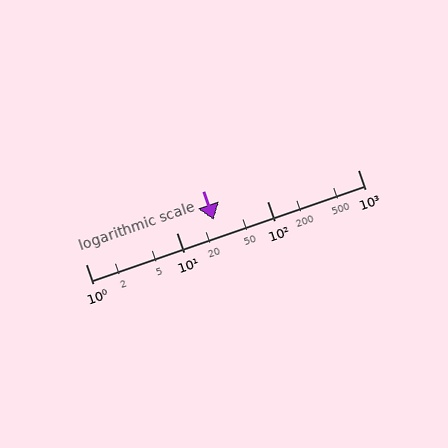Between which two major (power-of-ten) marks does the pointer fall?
The pointer is between 10 and 100.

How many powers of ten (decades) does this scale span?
The scale spans 3 decades, from 1 to 1000.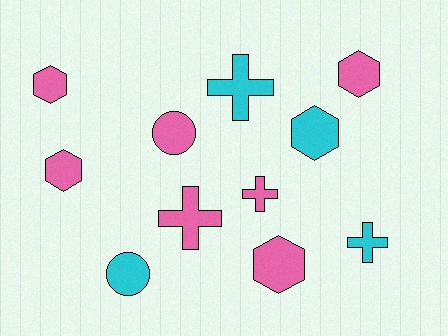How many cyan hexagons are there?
There is 1 cyan hexagon.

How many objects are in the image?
There are 11 objects.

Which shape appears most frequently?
Hexagon, with 5 objects.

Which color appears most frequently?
Pink, with 7 objects.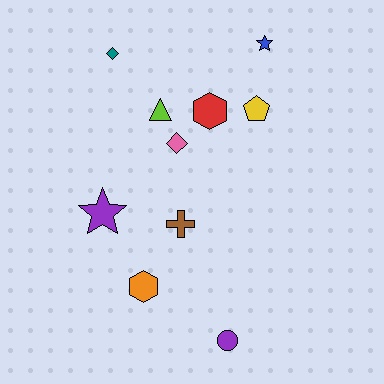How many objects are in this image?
There are 10 objects.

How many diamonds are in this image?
There are 2 diamonds.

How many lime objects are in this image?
There is 1 lime object.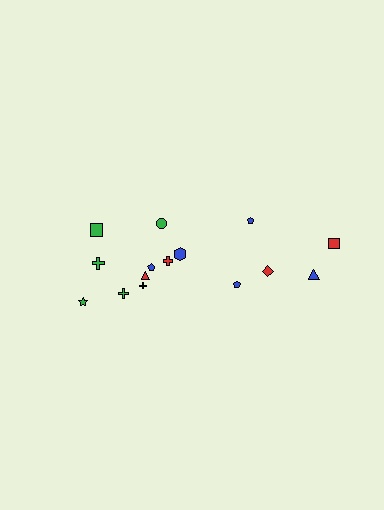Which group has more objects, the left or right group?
The left group.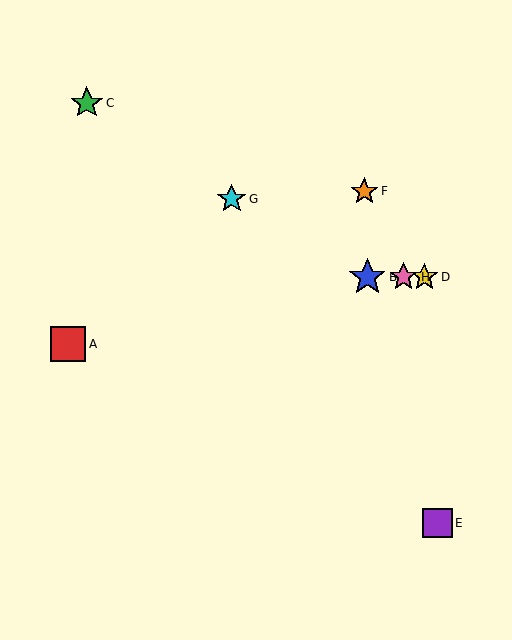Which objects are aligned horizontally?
Objects B, D, H are aligned horizontally.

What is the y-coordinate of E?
Object E is at y≈523.